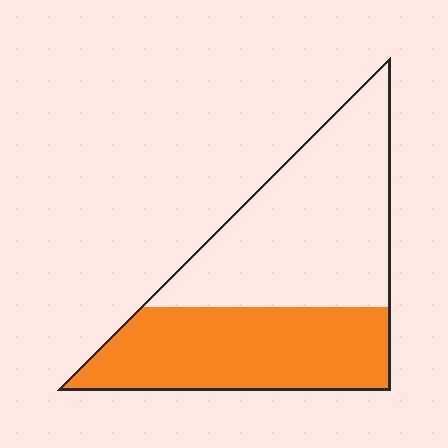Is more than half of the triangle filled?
No.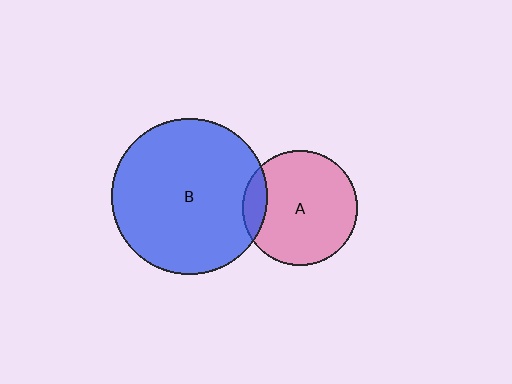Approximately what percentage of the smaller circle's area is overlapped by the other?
Approximately 10%.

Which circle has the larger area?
Circle B (blue).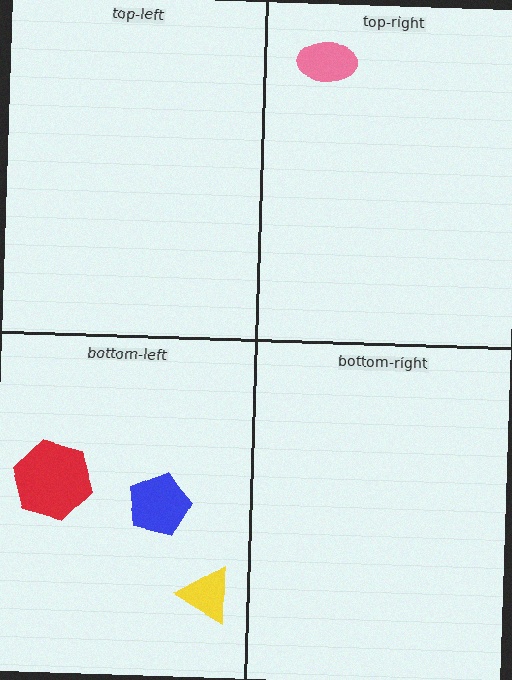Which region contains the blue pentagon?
The bottom-left region.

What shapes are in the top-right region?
The pink ellipse.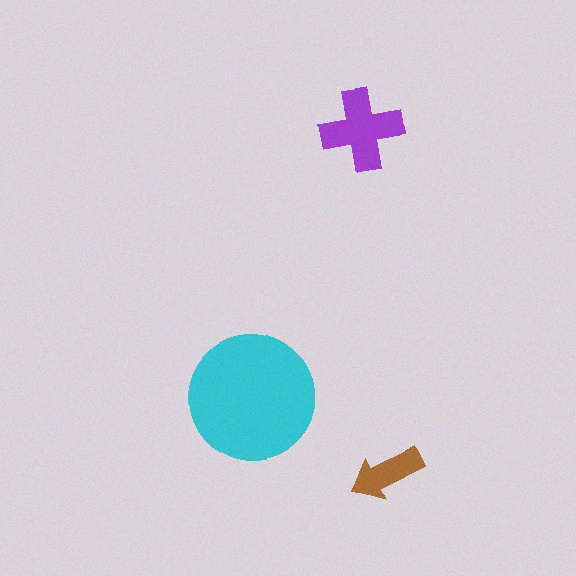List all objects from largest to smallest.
The cyan circle, the purple cross, the brown arrow.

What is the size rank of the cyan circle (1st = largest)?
1st.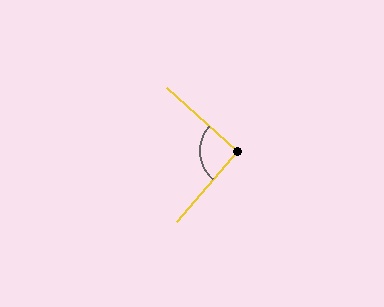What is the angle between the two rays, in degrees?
Approximately 91 degrees.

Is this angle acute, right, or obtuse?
It is approximately a right angle.